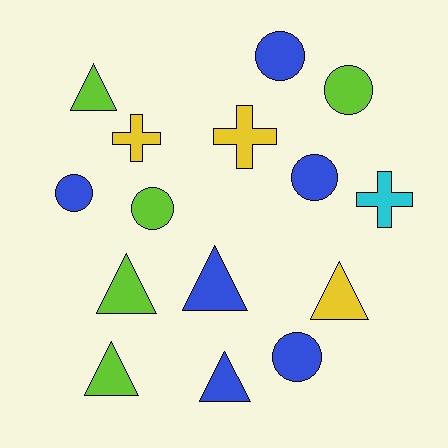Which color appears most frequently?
Blue, with 6 objects.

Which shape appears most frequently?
Triangle, with 6 objects.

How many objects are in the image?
There are 15 objects.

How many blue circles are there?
There are 4 blue circles.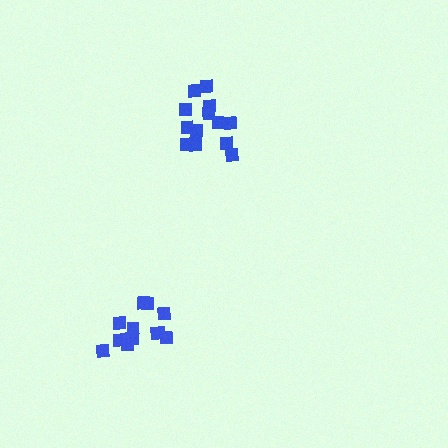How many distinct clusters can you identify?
There are 2 distinct clusters.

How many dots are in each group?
Group 1: 12 dots, Group 2: 14 dots (26 total).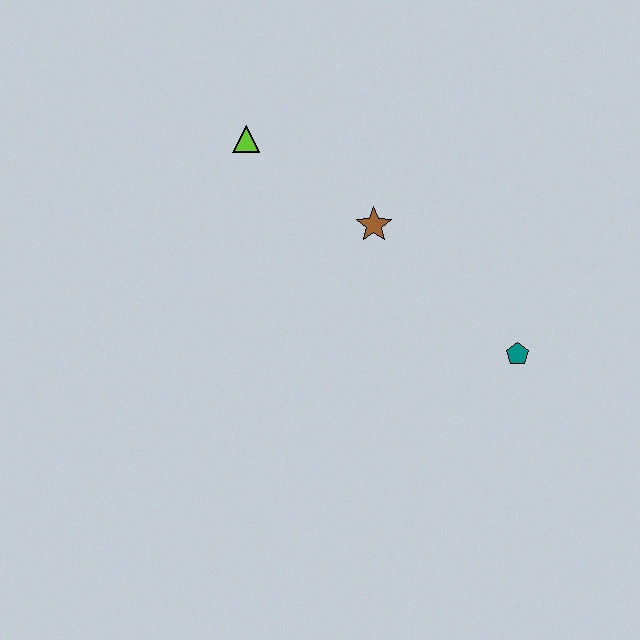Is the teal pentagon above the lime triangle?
No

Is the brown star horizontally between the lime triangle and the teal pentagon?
Yes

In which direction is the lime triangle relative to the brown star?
The lime triangle is to the left of the brown star.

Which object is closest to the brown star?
The lime triangle is closest to the brown star.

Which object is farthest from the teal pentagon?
The lime triangle is farthest from the teal pentagon.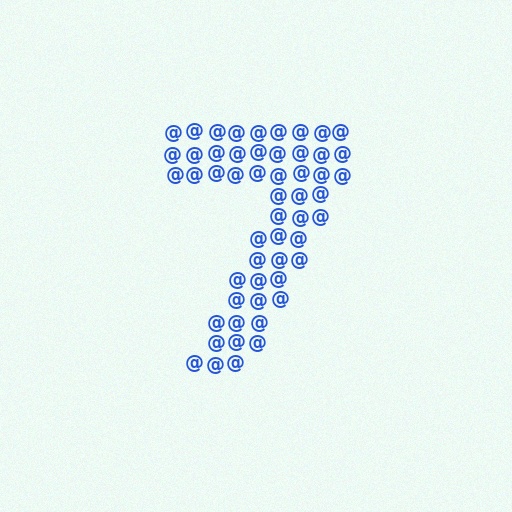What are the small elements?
The small elements are at signs.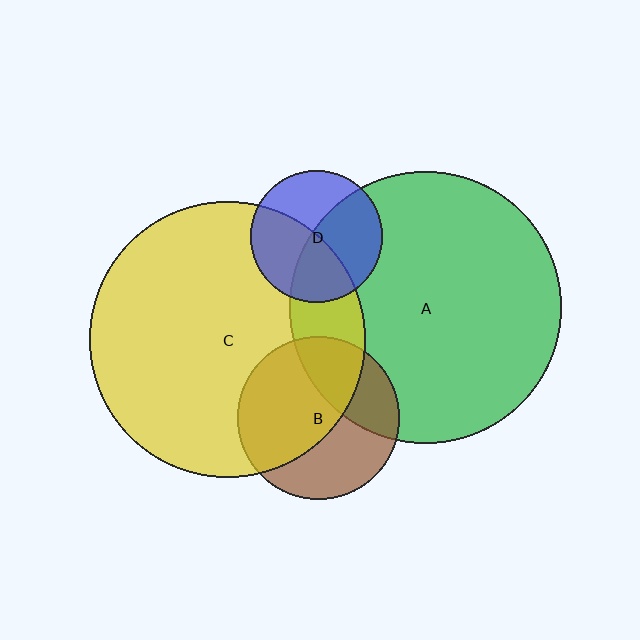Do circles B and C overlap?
Yes.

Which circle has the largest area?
Circle C (yellow).